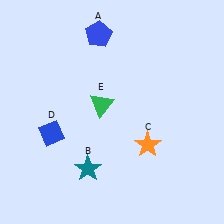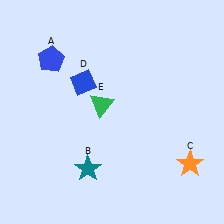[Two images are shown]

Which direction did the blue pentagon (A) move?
The blue pentagon (A) moved left.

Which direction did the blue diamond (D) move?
The blue diamond (D) moved up.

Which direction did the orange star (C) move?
The orange star (C) moved right.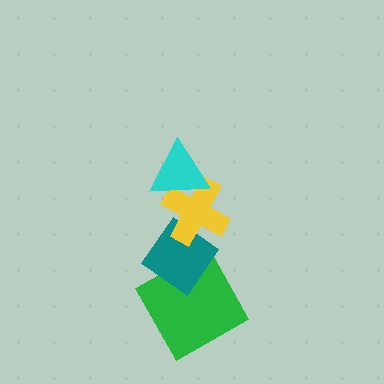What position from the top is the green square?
The green square is 4th from the top.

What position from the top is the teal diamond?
The teal diamond is 3rd from the top.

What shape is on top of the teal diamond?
The yellow cross is on top of the teal diamond.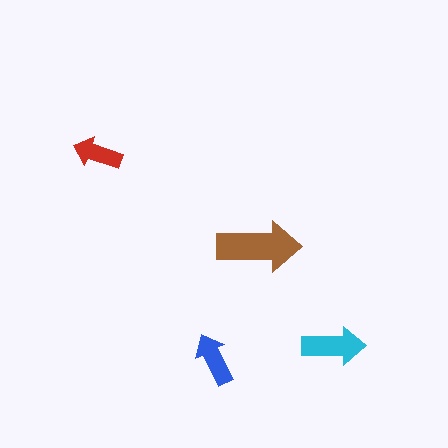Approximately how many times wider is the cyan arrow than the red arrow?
About 1.5 times wider.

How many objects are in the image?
There are 4 objects in the image.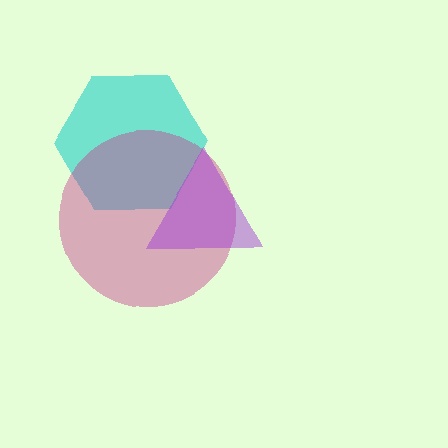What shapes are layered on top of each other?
The layered shapes are: a cyan hexagon, a magenta circle, a purple triangle.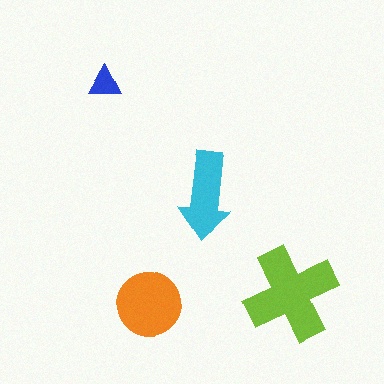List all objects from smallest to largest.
The blue triangle, the cyan arrow, the orange circle, the lime cross.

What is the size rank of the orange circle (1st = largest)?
2nd.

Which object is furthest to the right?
The lime cross is rightmost.